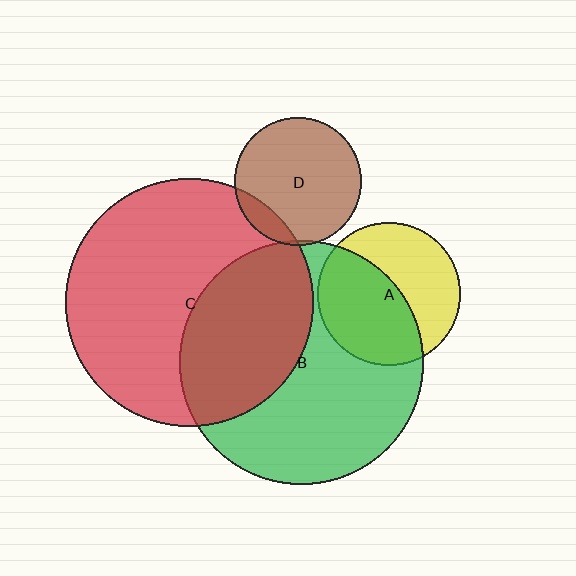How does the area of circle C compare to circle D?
Approximately 3.8 times.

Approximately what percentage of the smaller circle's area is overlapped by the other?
Approximately 10%.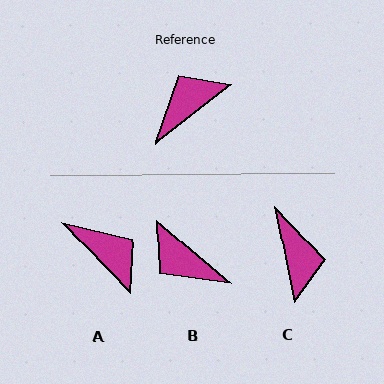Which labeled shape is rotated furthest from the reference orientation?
C, about 117 degrees away.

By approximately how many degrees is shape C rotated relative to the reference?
Approximately 117 degrees clockwise.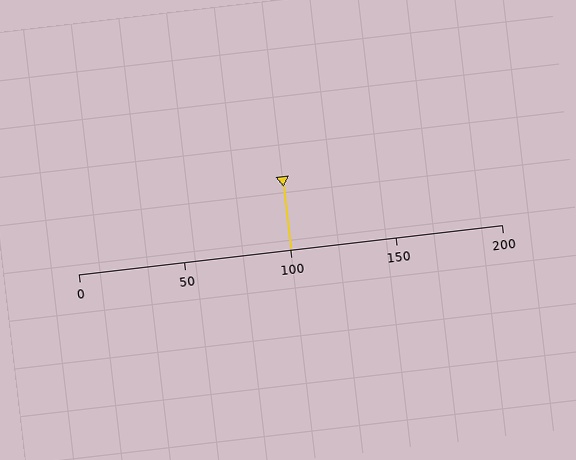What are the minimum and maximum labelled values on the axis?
The axis runs from 0 to 200.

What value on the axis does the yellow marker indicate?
The marker indicates approximately 100.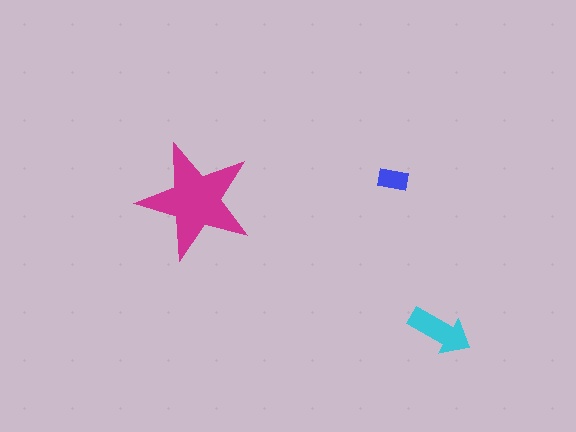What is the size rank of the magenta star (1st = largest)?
1st.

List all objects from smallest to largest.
The blue rectangle, the cyan arrow, the magenta star.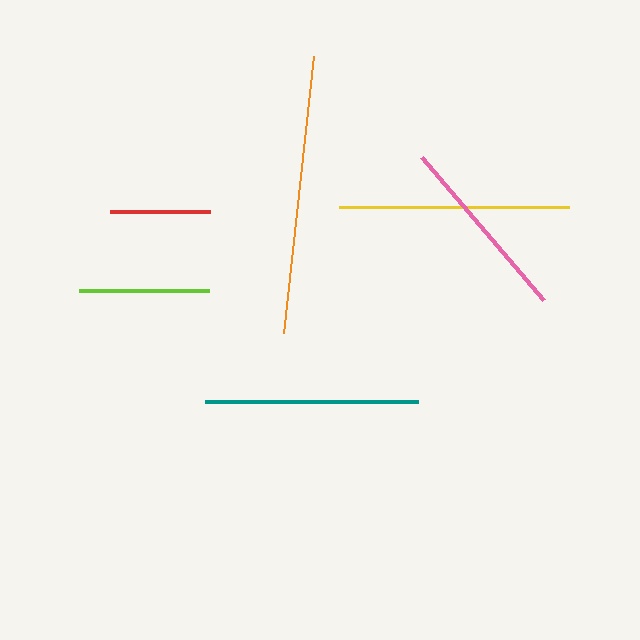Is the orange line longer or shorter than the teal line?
The orange line is longer than the teal line.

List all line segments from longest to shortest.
From longest to shortest: orange, yellow, teal, pink, lime, red.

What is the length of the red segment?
The red segment is approximately 99 pixels long.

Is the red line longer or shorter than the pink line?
The pink line is longer than the red line.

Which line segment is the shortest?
The red line is the shortest at approximately 99 pixels.